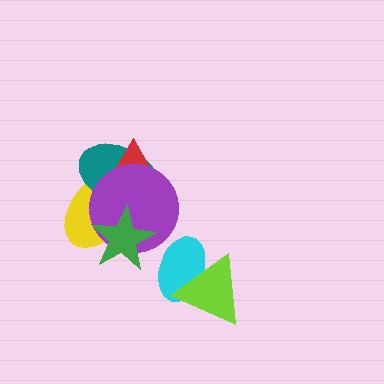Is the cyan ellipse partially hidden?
Yes, it is partially covered by another shape.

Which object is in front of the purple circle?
The green star is in front of the purple circle.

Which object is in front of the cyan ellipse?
The lime triangle is in front of the cyan ellipse.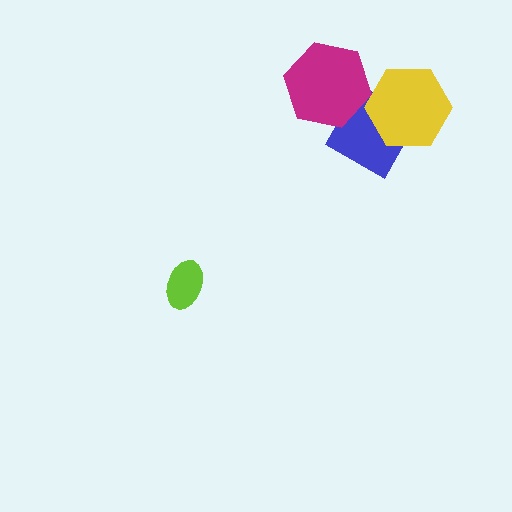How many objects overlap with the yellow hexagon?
1 object overlaps with the yellow hexagon.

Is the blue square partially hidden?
Yes, it is partially covered by another shape.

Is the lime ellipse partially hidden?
No, no other shape covers it.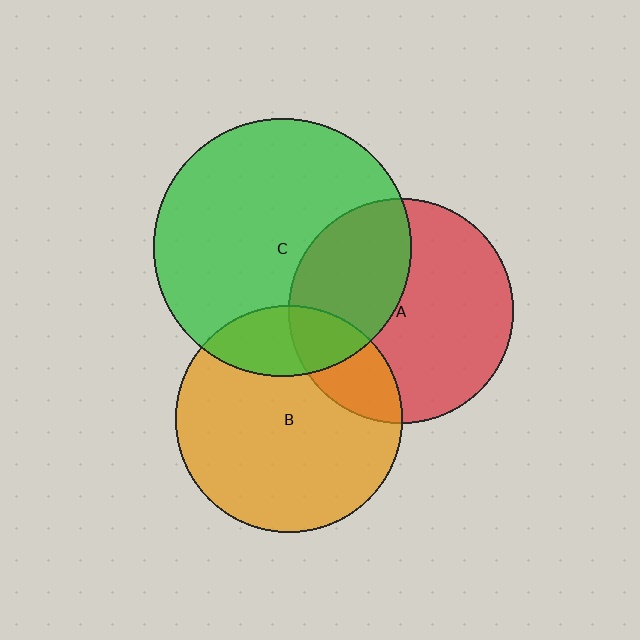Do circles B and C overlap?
Yes.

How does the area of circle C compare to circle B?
Approximately 1.3 times.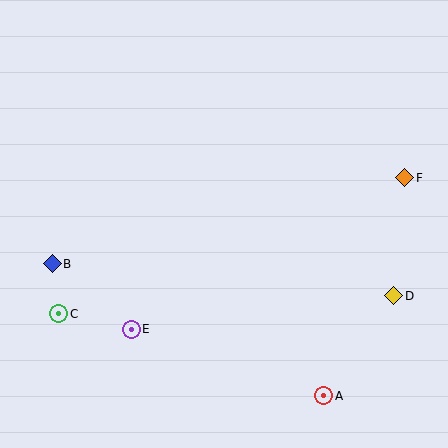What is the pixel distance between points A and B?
The distance between A and B is 302 pixels.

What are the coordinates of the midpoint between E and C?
The midpoint between E and C is at (95, 322).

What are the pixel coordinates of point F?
Point F is at (405, 178).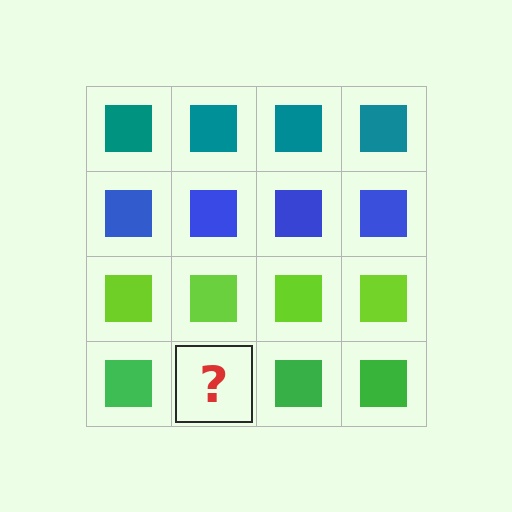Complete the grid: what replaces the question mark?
The question mark should be replaced with a green square.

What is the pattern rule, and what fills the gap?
The rule is that each row has a consistent color. The gap should be filled with a green square.